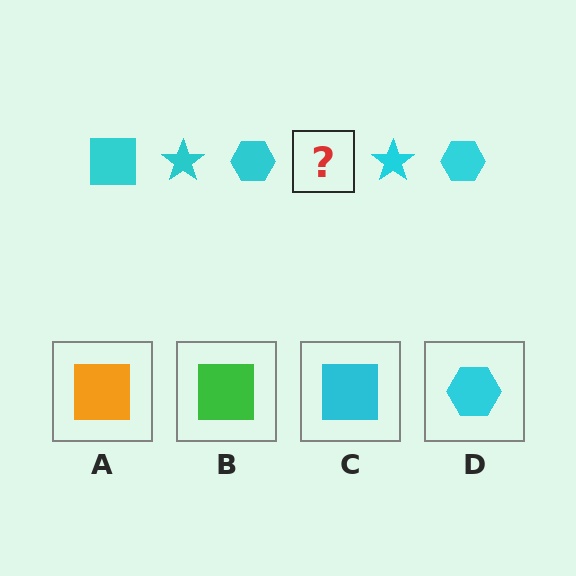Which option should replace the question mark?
Option C.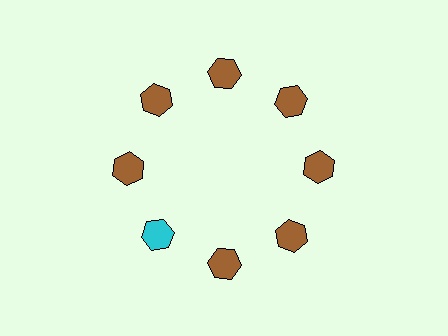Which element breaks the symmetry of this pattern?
The cyan hexagon at roughly the 8 o'clock position breaks the symmetry. All other shapes are brown hexagons.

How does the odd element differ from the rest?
It has a different color: cyan instead of brown.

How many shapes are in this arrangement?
There are 8 shapes arranged in a ring pattern.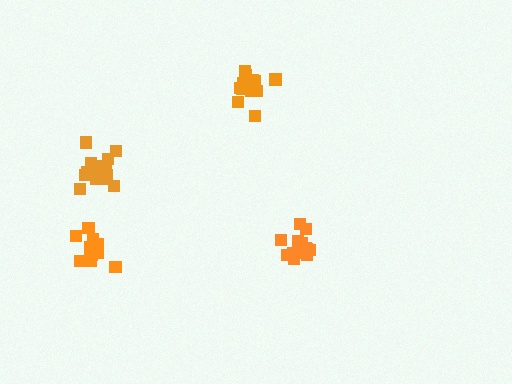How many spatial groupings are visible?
There are 4 spatial groupings.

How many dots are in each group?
Group 1: 13 dots, Group 2: 14 dots, Group 3: 15 dots, Group 4: 17 dots (59 total).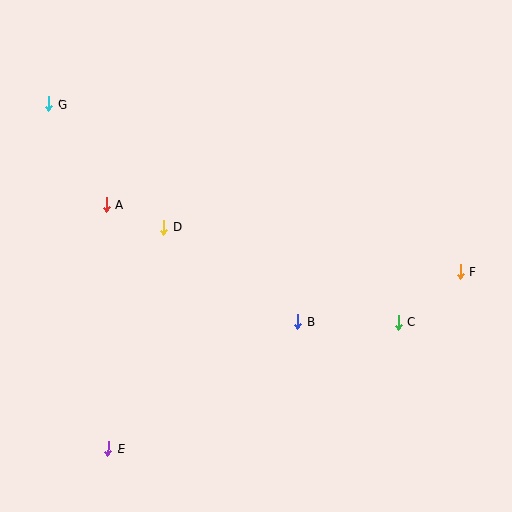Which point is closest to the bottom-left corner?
Point E is closest to the bottom-left corner.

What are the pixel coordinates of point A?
Point A is at (106, 204).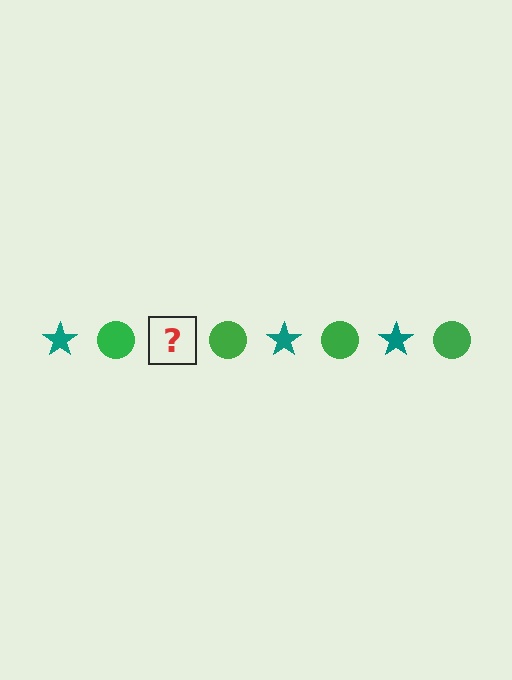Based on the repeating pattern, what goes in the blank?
The blank should be a teal star.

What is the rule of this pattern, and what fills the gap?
The rule is that the pattern alternates between teal star and green circle. The gap should be filled with a teal star.